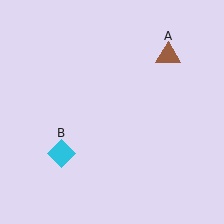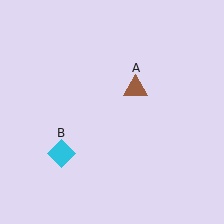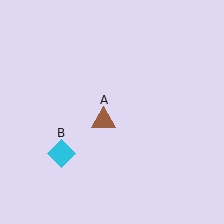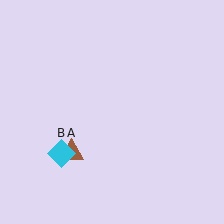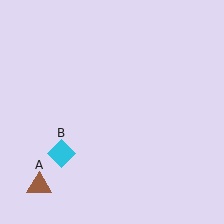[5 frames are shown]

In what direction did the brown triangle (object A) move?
The brown triangle (object A) moved down and to the left.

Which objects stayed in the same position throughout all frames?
Cyan diamond (object B) remained stationary.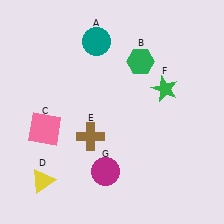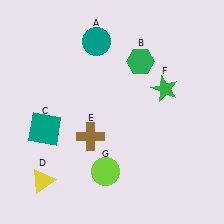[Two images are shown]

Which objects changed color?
C changed from pink to teal. G changed from magenta to lime.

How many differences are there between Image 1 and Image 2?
There are 2 differences between the two images.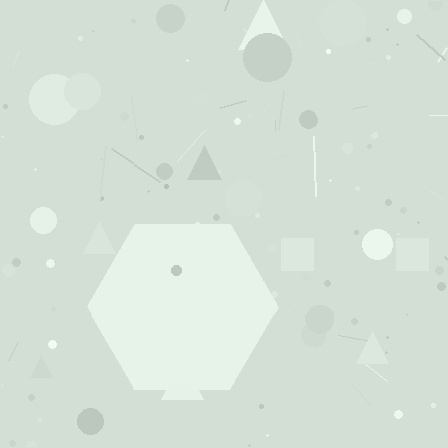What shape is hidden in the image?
A hexagon is hidden in the image.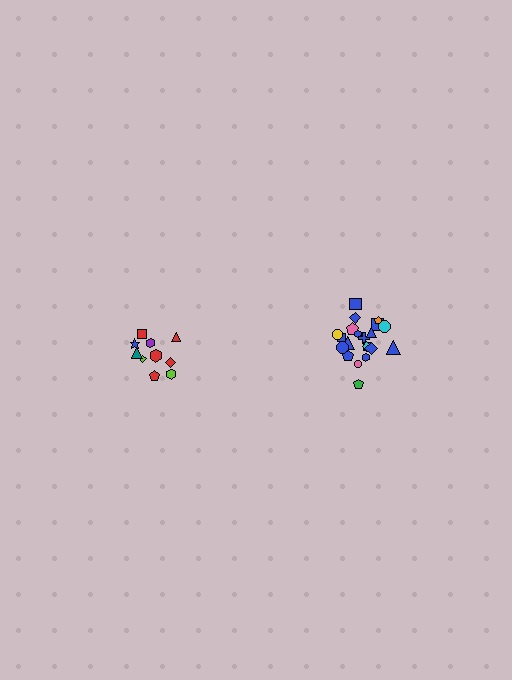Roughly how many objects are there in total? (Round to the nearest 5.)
Roughly 30 objects in total.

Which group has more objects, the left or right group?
The right group.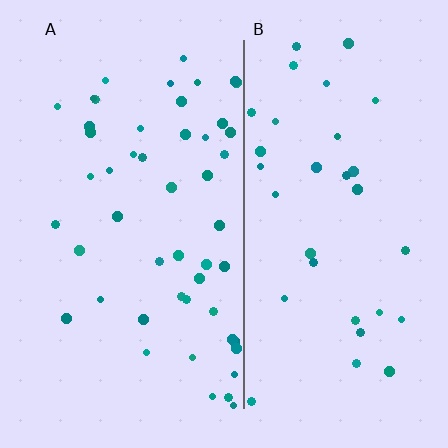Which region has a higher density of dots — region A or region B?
A (the left).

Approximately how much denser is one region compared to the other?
Approximately 1.5× — region A over region B.